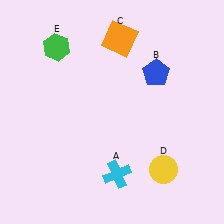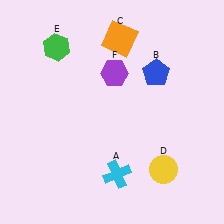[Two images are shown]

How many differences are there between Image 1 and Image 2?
There is 1 difference between the two images.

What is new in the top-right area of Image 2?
A purple hexagon (F) was added in the top-right area of Image 2.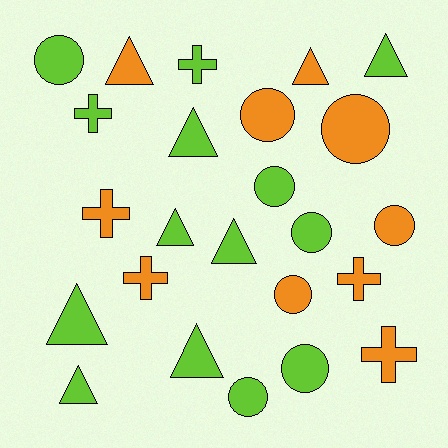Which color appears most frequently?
Lime, with 14 objects.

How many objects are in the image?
There are 24 objects.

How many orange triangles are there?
There are 2 orange triangles.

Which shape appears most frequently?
Triangle, with 9 objects.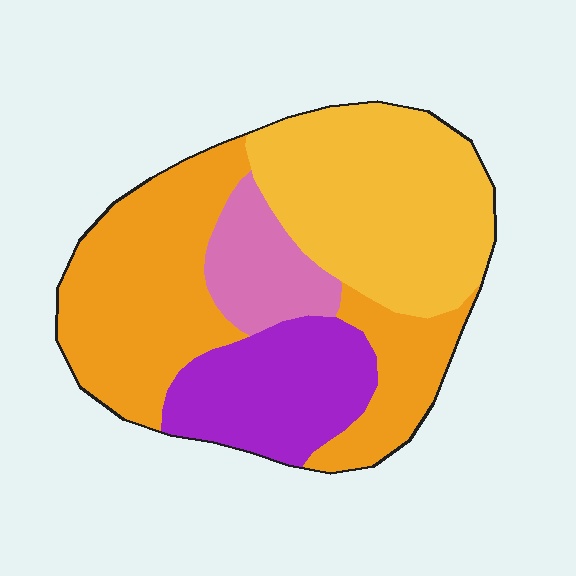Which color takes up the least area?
Pink, at roughly 10%.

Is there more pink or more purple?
Purple.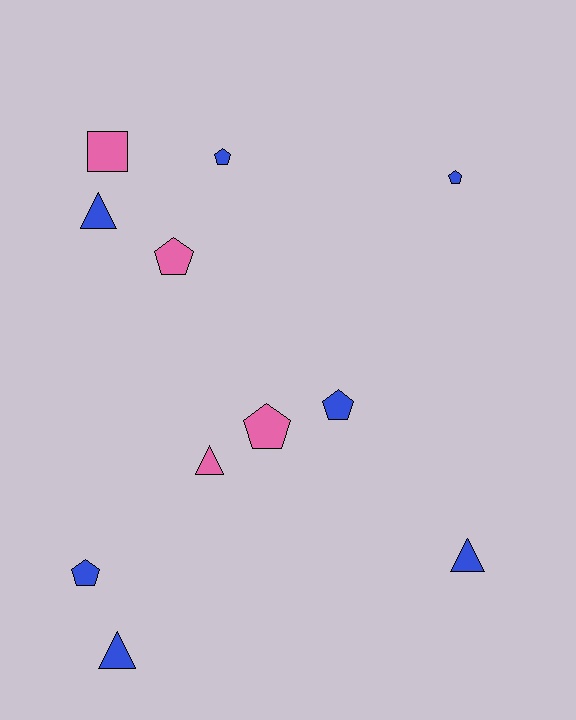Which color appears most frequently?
Blue, with 7 objects.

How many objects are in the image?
There are 11 objects.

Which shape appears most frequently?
Pentagon, with 6 objects.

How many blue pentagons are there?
There are 4 blue pentagons.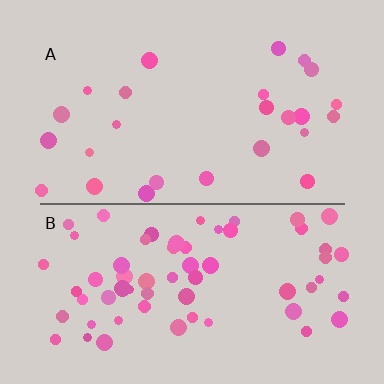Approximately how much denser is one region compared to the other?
Approximately 2.5× — region B over region A.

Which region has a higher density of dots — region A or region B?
B (the bottom).